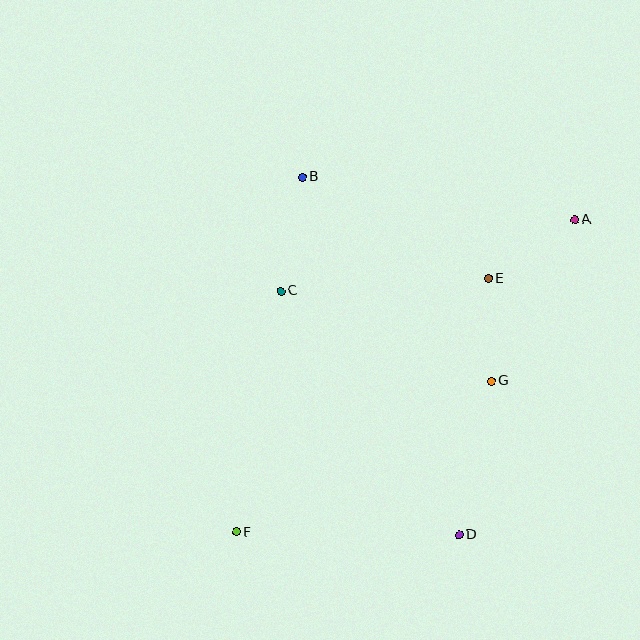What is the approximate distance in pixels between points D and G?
The distance between D and G is approximately 157 pixels.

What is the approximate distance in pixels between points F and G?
The distance between F and G is approximately 296 pixels.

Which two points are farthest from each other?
Points A and F are farthest from each other.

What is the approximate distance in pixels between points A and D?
The distance between A and D is approximately 335 pixels.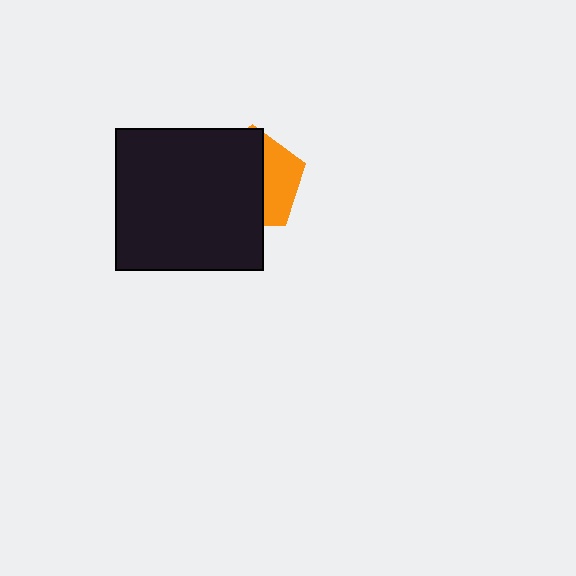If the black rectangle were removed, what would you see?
You would see the complete orange pentagon.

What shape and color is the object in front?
The object in front is a black rectangle.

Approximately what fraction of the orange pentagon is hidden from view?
Roughly 64% of the orange pentagon is hidden behind the black rectangle.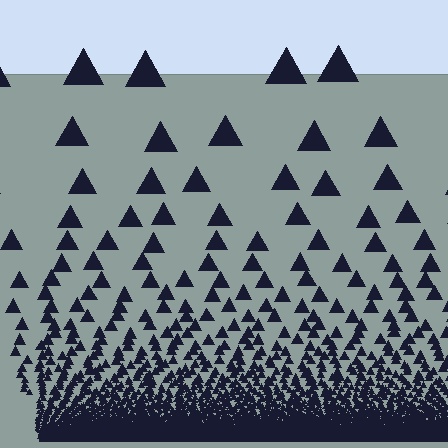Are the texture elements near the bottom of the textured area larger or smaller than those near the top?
Smaller. The gradient is inverted — elements near the bottom are smaller and denser.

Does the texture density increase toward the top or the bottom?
Density increases toward the bottom.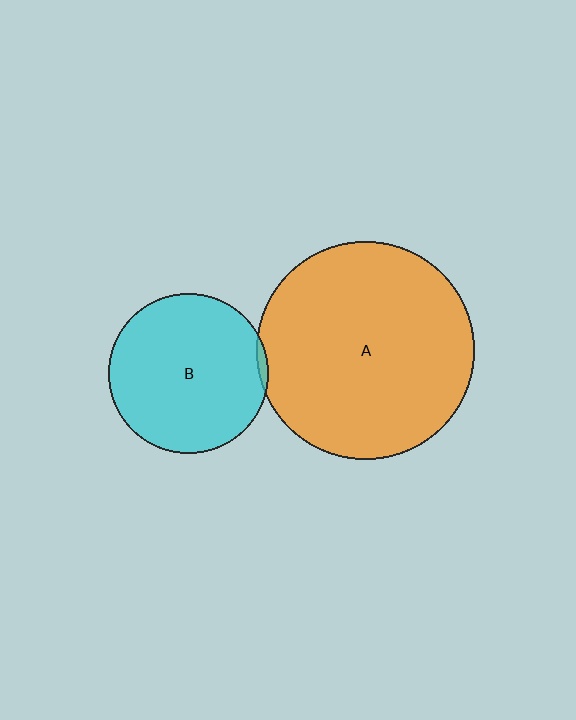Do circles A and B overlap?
Yes.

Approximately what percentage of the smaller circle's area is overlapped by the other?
Approximately 5%.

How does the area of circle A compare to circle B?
Approximately 1.8 times.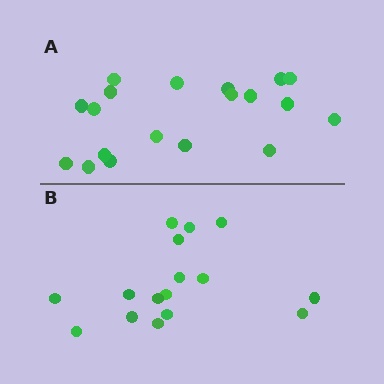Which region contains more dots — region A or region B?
Region A (the top region) has more dots.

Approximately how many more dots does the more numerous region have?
Region A has just a few more — roughly 2 or 3 more dots than region B.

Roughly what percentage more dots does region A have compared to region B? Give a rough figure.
About 20% more.